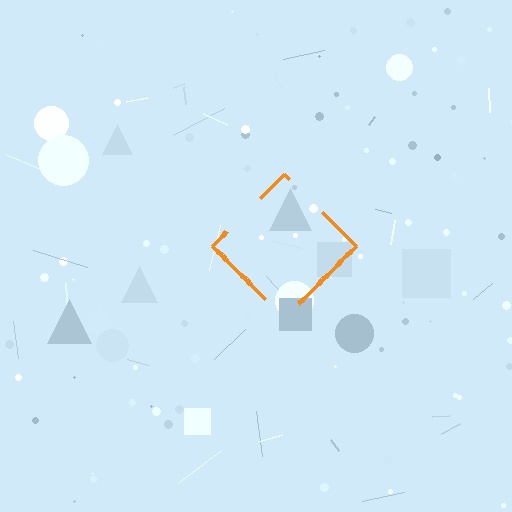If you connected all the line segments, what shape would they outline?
They would outline a diamond.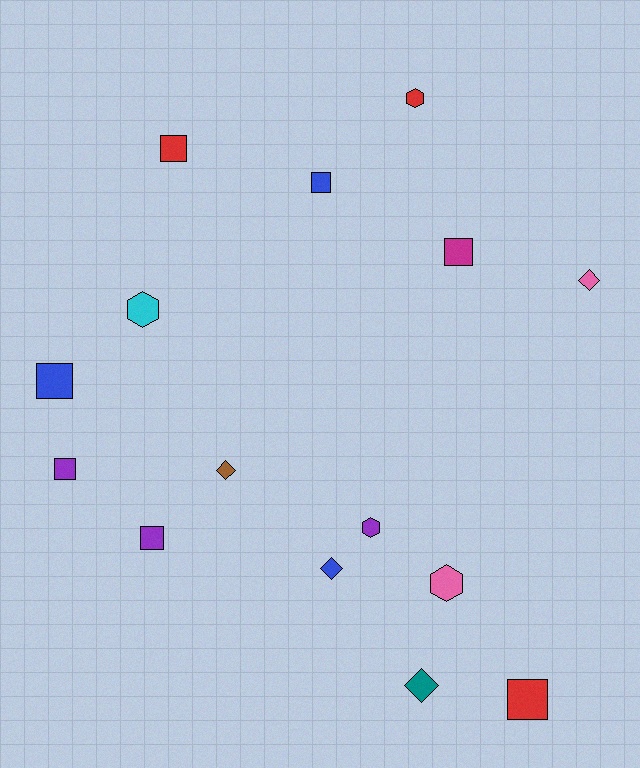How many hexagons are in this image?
There are 4 hexagons.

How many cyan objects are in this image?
There is 1 cyan object.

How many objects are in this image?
There are 15 objects.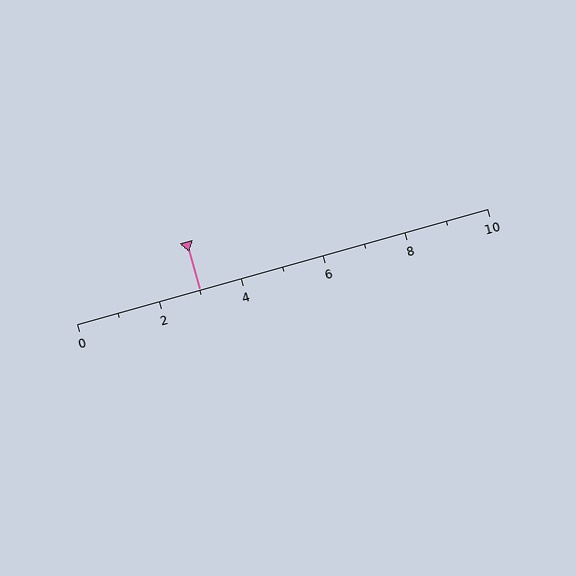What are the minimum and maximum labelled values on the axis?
The axis runs from 0 to 10.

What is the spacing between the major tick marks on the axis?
The major ticks are spaced 2 apart.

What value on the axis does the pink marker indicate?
The marker indicates approximately 3.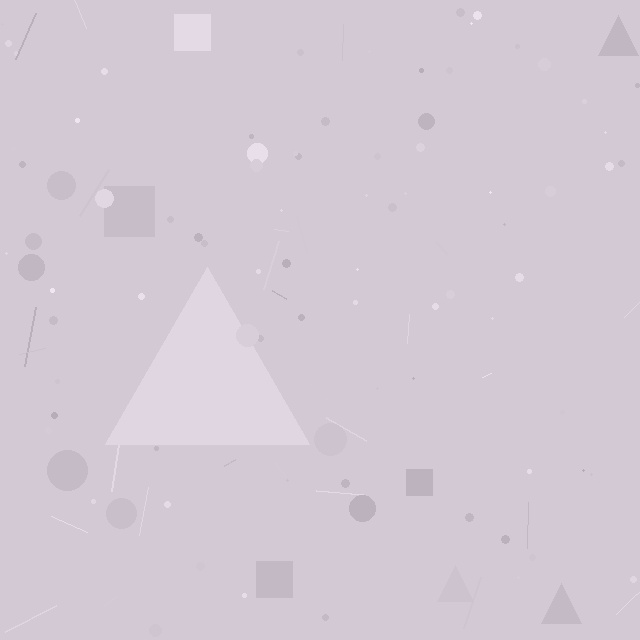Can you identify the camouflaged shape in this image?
The camouflaged shape is a triangle.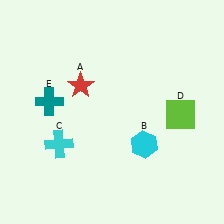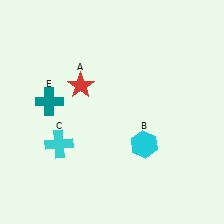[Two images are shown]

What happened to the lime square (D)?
The lime square (D) was removed in Image 2. It was in the bottom-right area of Image 1.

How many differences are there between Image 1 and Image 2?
There is 1 difference between the two images.